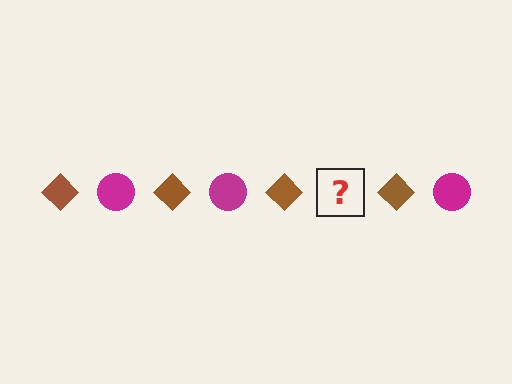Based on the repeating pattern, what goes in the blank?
The blank should be a magenta circle.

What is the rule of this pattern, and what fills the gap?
The rule is that the pattern alternates between brown diamond and magenta circle. The gap should be filled with a magenta circle.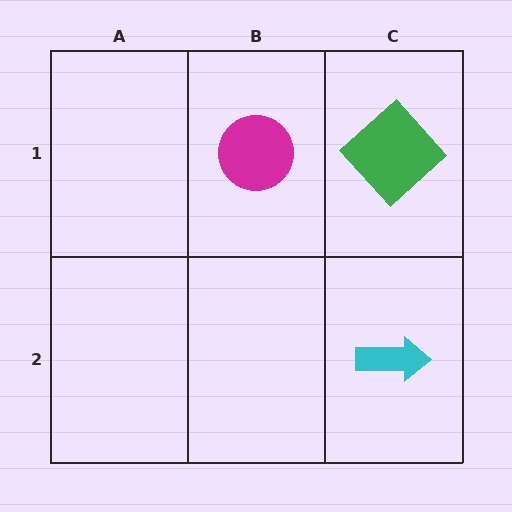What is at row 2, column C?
A cyan arrow.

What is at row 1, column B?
A magenta circle.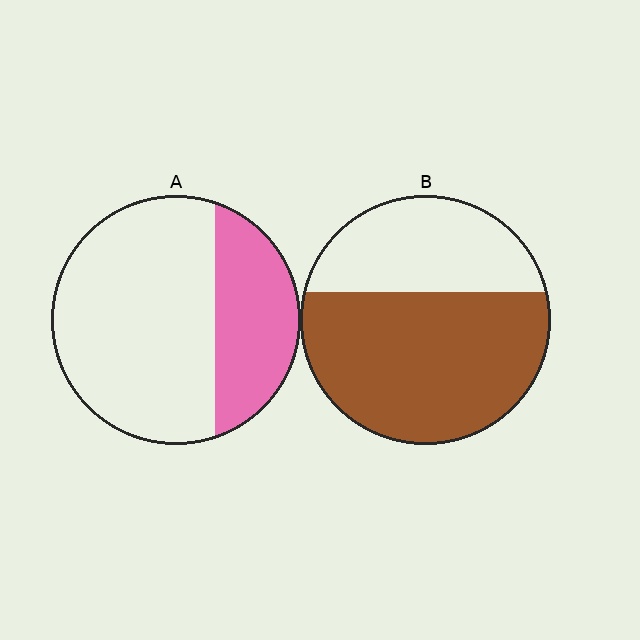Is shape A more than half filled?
No.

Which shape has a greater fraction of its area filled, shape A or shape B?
Shape B.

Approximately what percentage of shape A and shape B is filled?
A is approximately 30% and B is approximately 65%.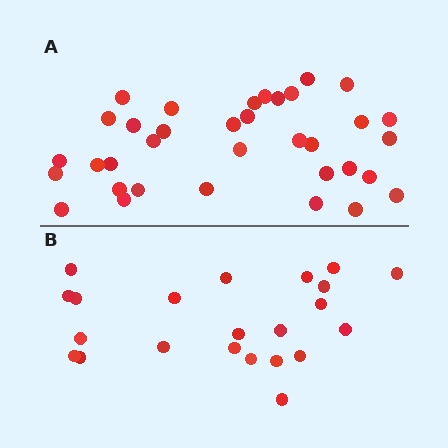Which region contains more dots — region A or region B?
Region A (the top region) has more dots.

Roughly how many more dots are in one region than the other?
Region A has approximately 15 more dots than region B.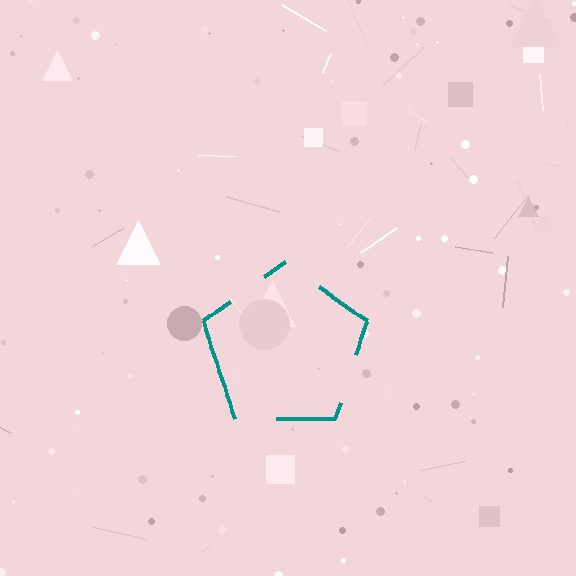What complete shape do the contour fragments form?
The contour fragments form a pentagon.